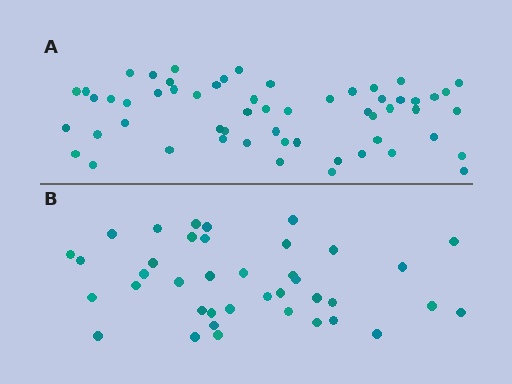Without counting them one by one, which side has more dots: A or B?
Region A (the top region) has more dots.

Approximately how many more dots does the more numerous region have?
Region A has approximately 20 more dots than region B.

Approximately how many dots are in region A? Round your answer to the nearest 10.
About 60 dots. (The exact count is 57, which rounds to 60.)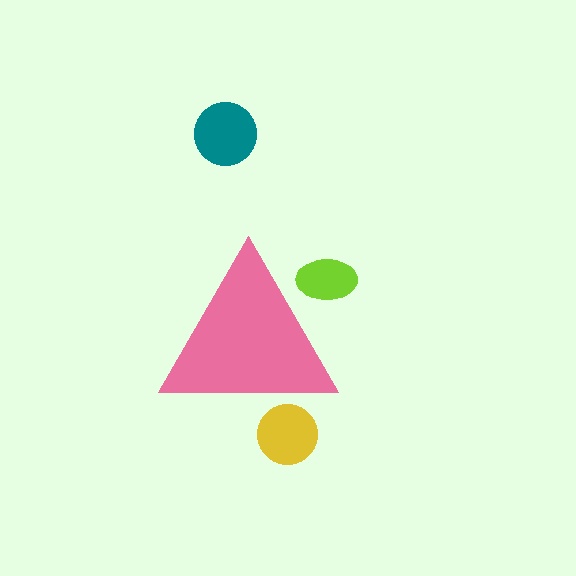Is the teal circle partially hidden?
No, the teal circle is fully visible.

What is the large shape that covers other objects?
A pink triangle.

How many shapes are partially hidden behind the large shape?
2 shapes are partially hidden.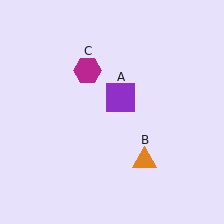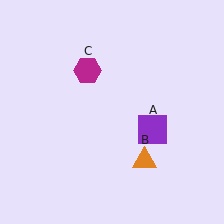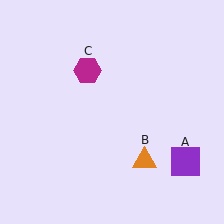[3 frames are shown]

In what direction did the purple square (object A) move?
The purple square (object A) moved down and to the right.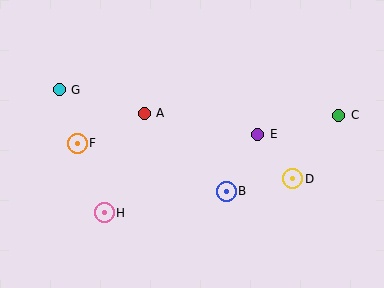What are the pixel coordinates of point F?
Point F is at (77, 143).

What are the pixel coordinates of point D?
Point D is at (293, 179).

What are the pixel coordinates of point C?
Point C is at (339, 115).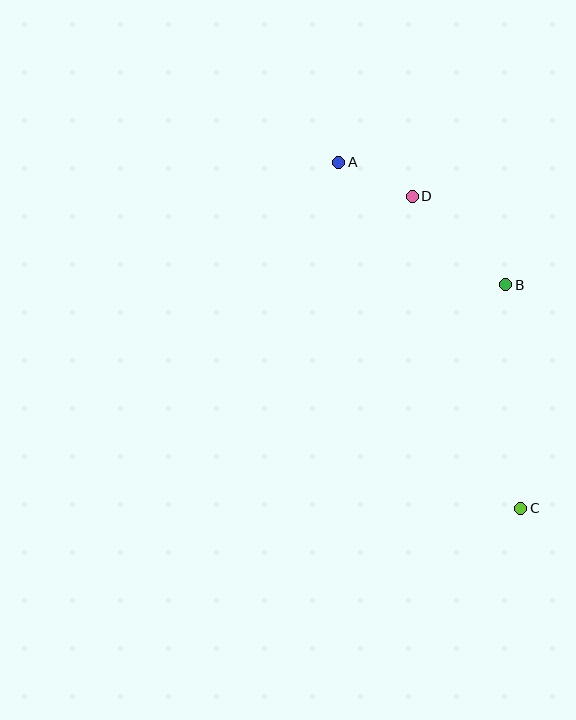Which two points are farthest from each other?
Points A and C are farthest from each other.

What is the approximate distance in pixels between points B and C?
The distance between B and C is approximately 224 pixels.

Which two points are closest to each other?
Points A and D are closest to each other.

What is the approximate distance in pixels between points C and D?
The distance between C and D is approximately 331 pixels.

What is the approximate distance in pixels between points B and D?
The distance between B and D is approximately 129 pixels.